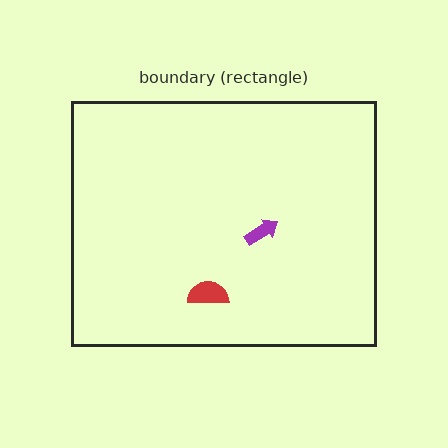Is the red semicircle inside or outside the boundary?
Inside.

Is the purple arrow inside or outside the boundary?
Inside.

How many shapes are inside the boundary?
2 inside, 0 outside.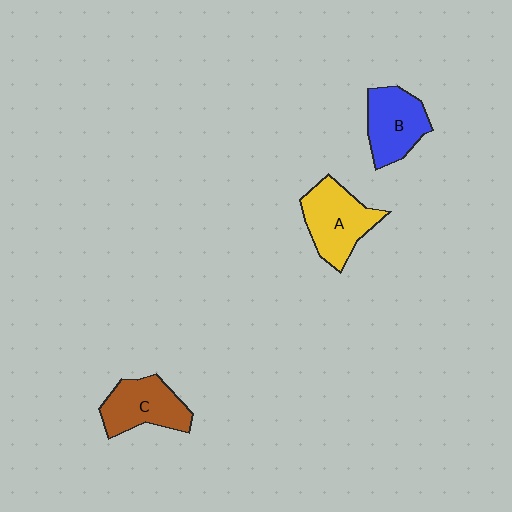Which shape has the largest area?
Shape A (yellow).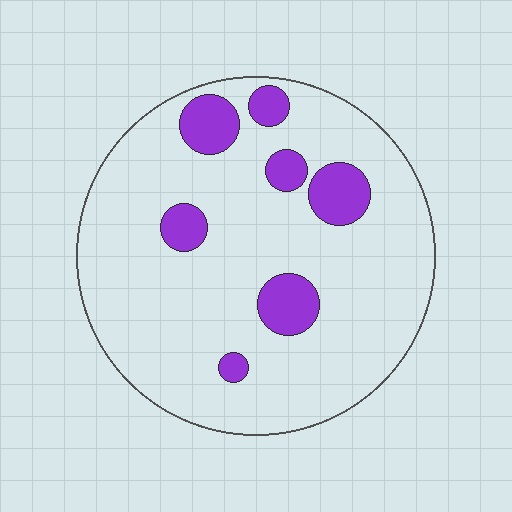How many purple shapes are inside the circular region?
7.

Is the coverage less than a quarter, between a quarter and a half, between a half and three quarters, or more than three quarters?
Less than a quarter.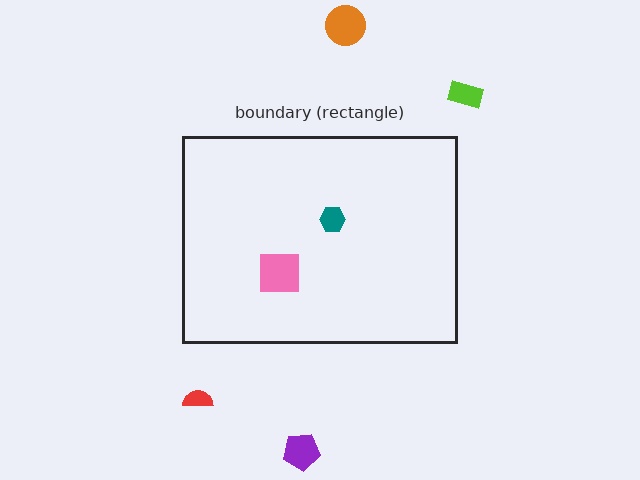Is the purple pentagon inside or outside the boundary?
Outside.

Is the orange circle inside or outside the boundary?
Outside.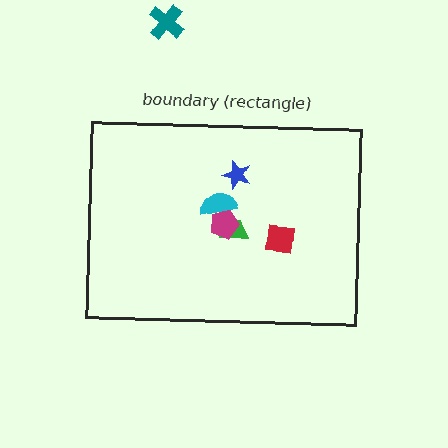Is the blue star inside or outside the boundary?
Inside.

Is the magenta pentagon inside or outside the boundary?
Inside.